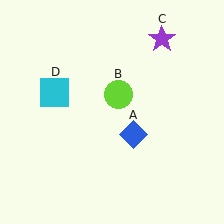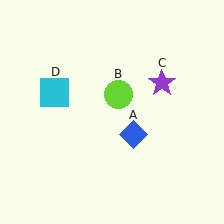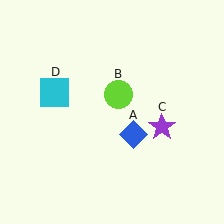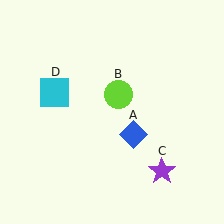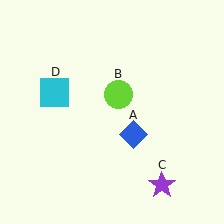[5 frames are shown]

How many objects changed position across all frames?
1 object changed position: purple star (object C).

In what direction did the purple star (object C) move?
The purple star (object C) moved down.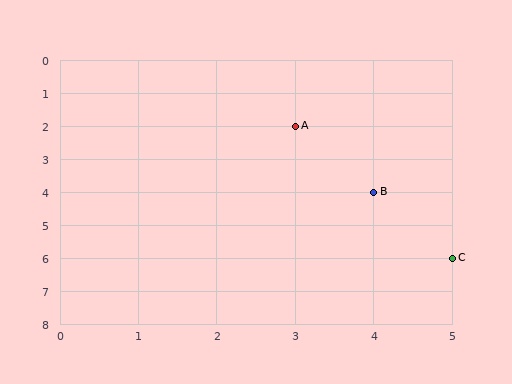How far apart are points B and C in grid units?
Points B and C are 1 column and 2 rows apart (about 2.2 grid units diagonally).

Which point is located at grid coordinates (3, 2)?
Point A is at (3, 2).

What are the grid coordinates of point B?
Point B is at grid coordinates (4, 4).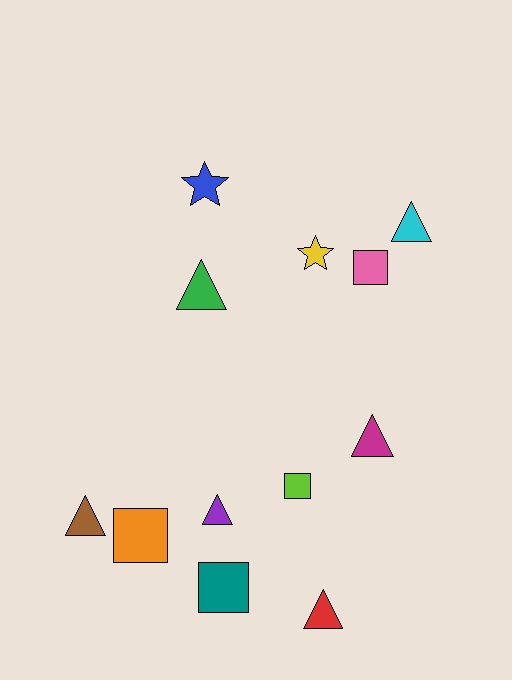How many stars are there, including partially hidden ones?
There are 2 stars.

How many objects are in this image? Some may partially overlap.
There are 12 objects.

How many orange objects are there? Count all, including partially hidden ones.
There is 1 orange object.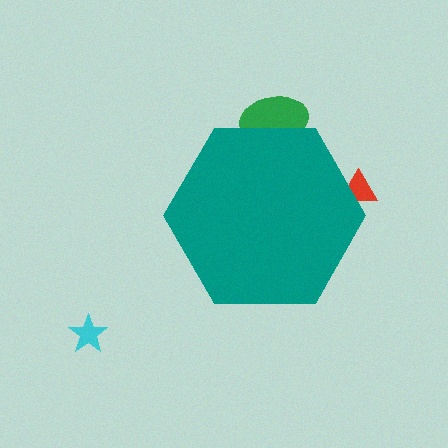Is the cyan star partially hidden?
No, the cyan star is fully visible.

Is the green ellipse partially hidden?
Yes, the green ellipse is partially hidden behind the teal hexagon.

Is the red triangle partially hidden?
Yes, the red triangle is partially hidden behind the teal hexagon.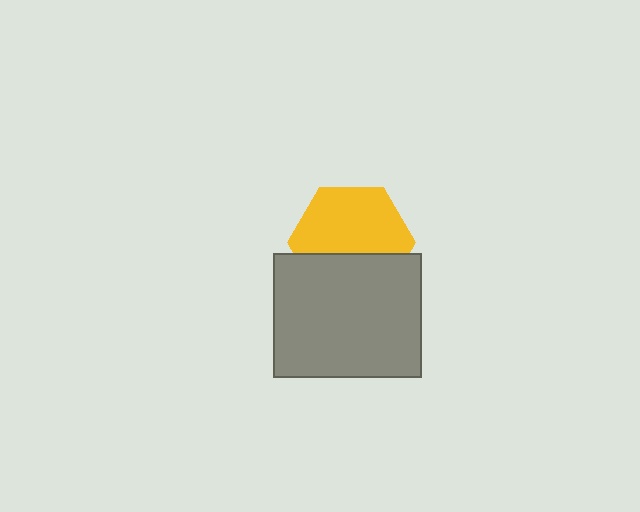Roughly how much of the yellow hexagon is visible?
About half of it is visible (roughly 62%).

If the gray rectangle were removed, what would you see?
You would see the complete yellow hexagon.